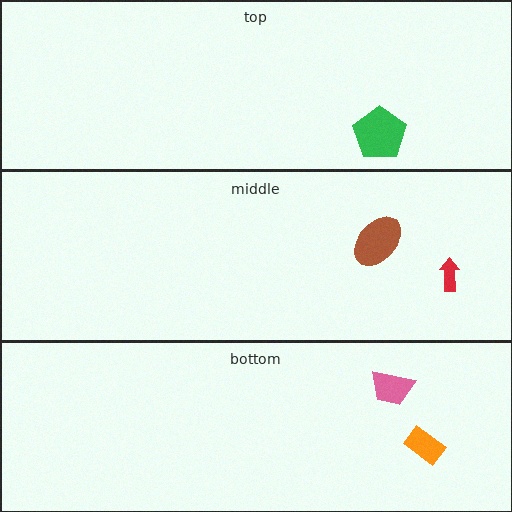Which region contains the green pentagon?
The top region.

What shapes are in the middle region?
The brown ellipse, the red arrow.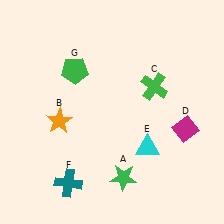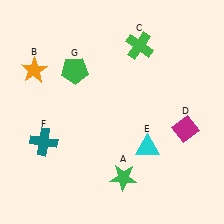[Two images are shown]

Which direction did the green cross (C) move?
The green cross (C) moved up.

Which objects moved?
The objects that moved are: the orange star (B), the green cross (C), the teal cross (F).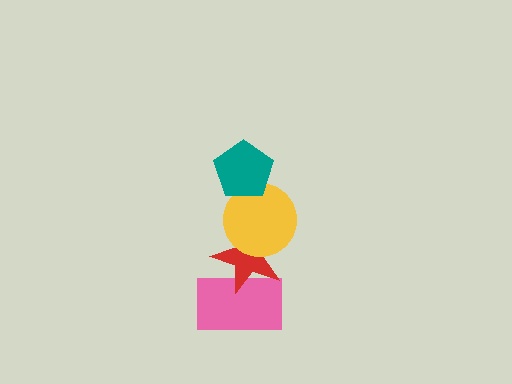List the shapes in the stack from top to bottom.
From top to bottom: the teal pentagon, the yellow circle, the red star, the pink rectangle.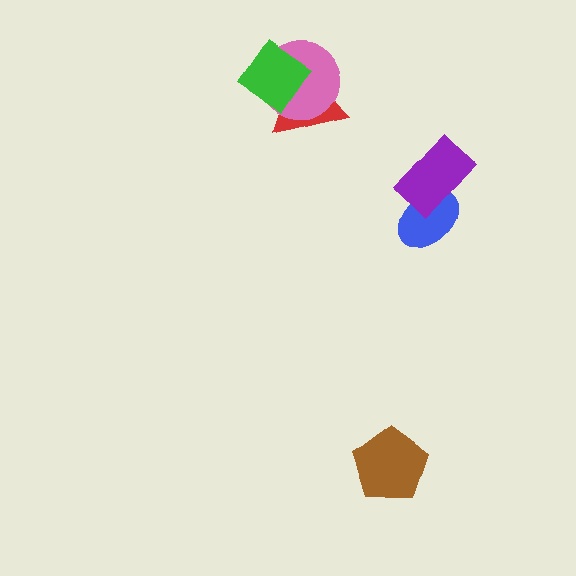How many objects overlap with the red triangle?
2 objects overlap with the red triangle.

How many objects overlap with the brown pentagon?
0 objects overlap with the brown pentagon.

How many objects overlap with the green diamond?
2 objects overlap with the green diamond.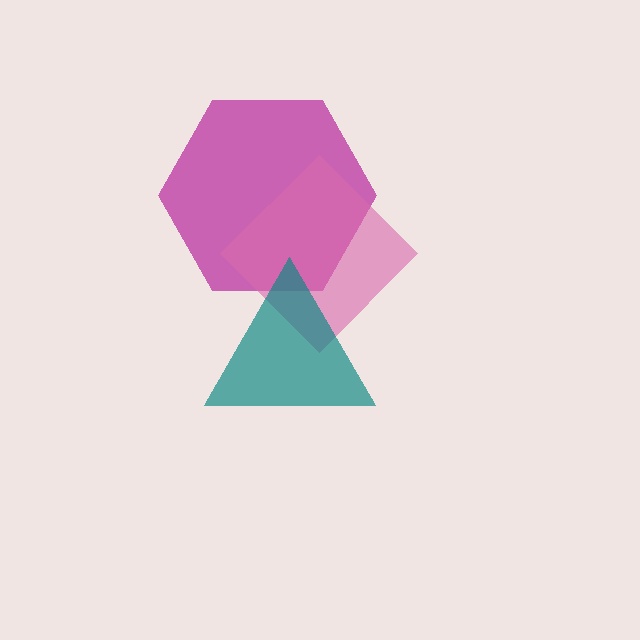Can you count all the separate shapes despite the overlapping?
Yes, there are 3 separate shapes.